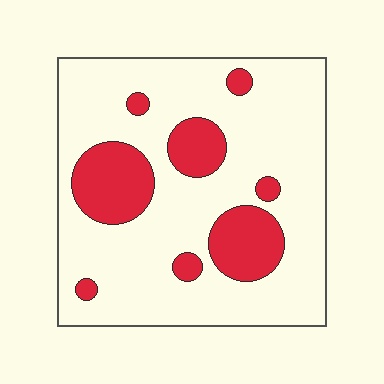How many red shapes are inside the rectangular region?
8.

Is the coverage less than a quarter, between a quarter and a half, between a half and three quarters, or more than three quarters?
Less than a quarter.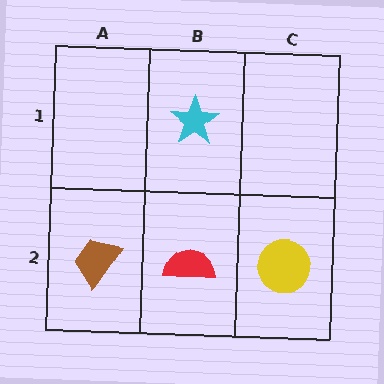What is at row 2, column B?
A red semicircle.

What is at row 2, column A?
A brown trapezoid.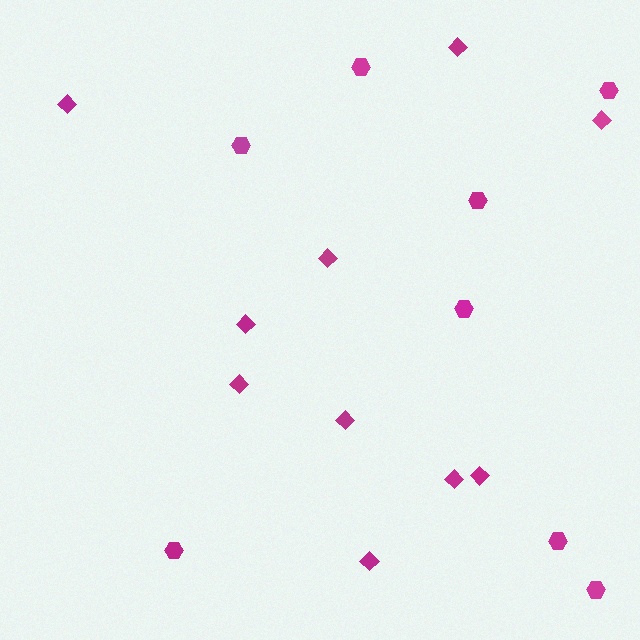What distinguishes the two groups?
There are 2 groups: one group of hexagons (8) and one group of diamonds (10).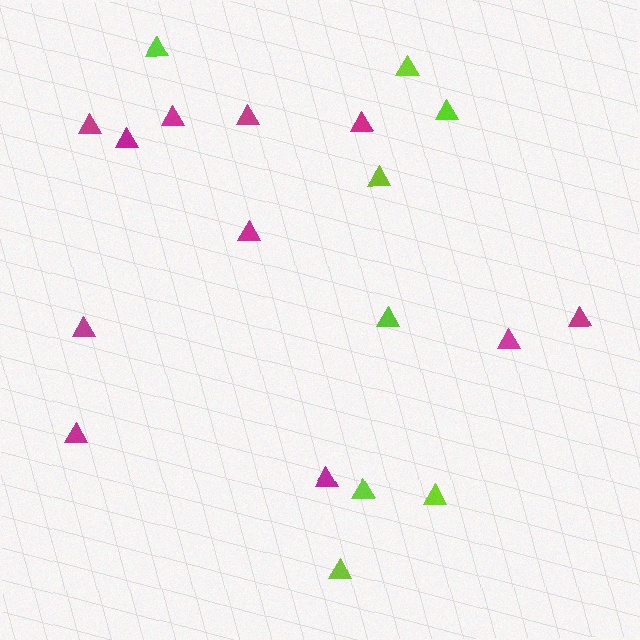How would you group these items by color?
There are 2 groups: one group of magenta triangles (11) and one group of lime triangles (8).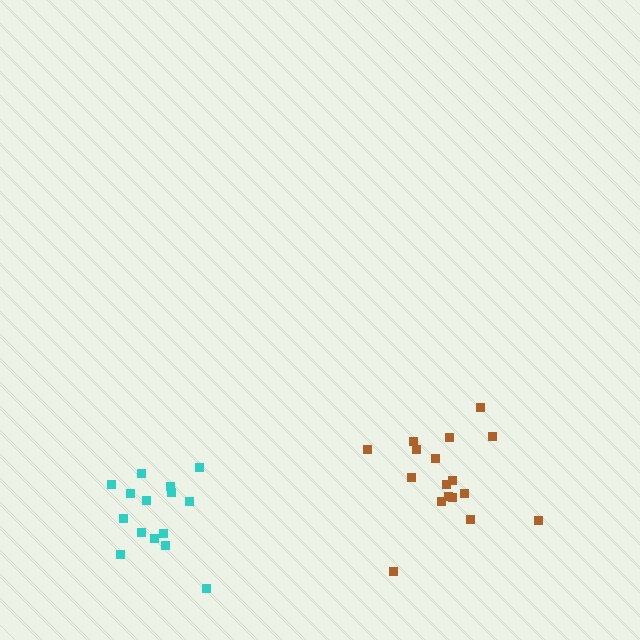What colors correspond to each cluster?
The clusters are colored: brown, cyan.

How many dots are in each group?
Group 1: 17 dots, Group 2: 15 dots (32 total).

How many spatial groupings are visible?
There are 2 spatial groupings.